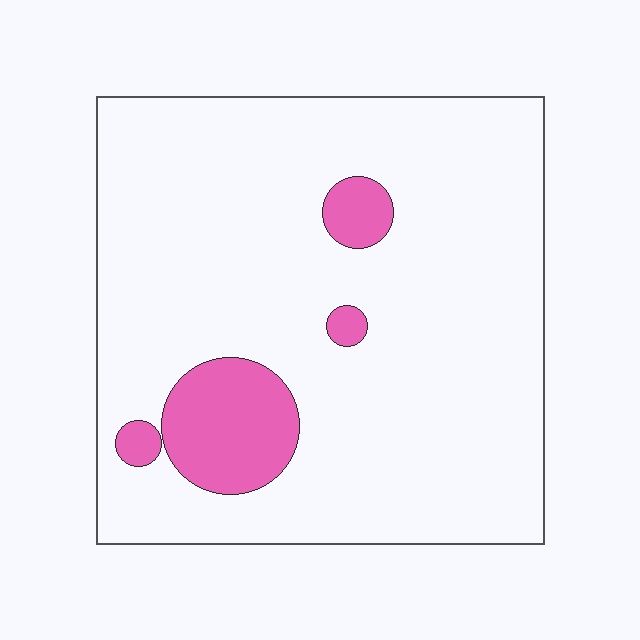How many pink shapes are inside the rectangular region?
4.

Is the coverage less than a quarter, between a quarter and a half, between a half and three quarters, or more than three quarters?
Less than a quarter.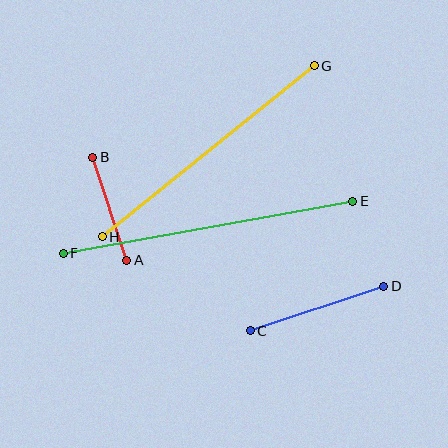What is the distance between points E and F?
The distance is approximately 294 pixels.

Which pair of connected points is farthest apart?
Points E and F are farthest apart.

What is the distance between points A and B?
The distance is approximately 109 pixels.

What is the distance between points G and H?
The distance is approximately 272 pixels.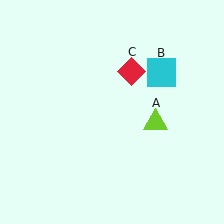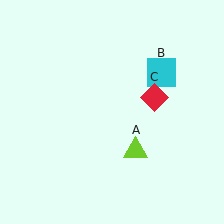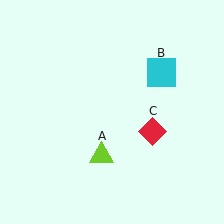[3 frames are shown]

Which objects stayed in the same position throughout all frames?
Cyan square (object B) remained stationary.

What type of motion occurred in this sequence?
The lime triangle (object A), red diamond (object C) rotated clockwise around the center of the scene.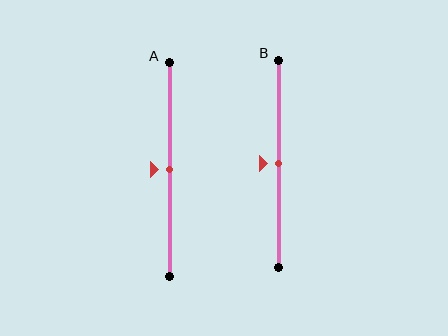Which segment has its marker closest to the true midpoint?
Segment A has its marker closest to the true midpoint.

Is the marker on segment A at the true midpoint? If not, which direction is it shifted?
Yes, the marker on segment A is at the true midpoint.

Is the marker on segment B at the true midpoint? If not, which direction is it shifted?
Yes, the marker on segment B is at the true midpoint.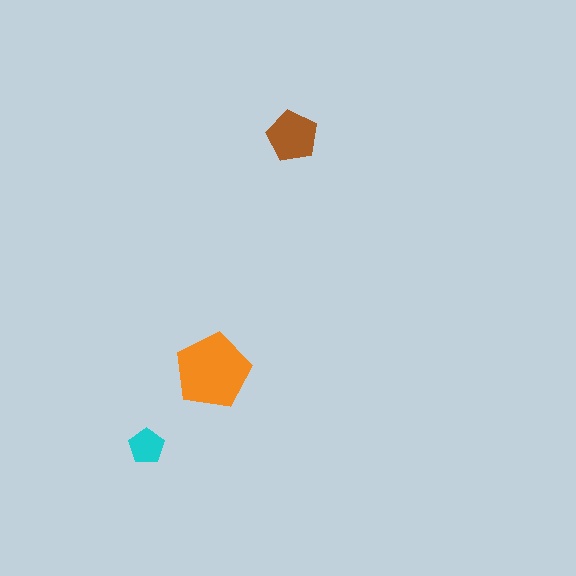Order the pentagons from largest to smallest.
the orange one, the brown one, the cyan one.